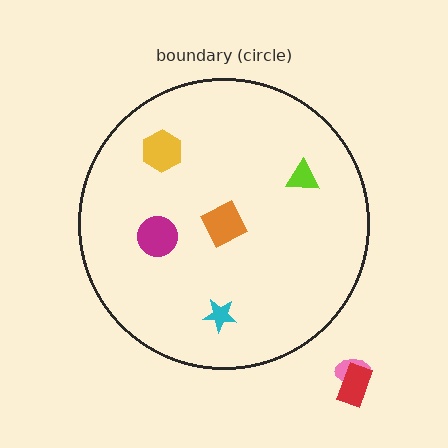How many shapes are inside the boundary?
5 inside, 2 outside.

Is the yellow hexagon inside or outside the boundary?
Inside.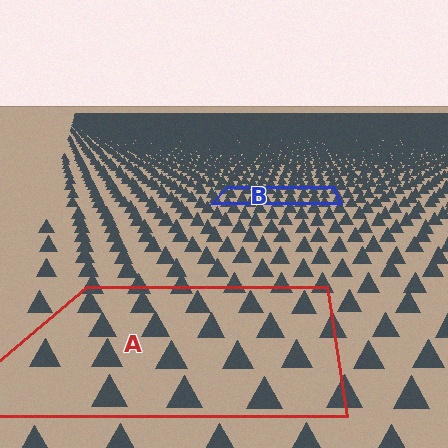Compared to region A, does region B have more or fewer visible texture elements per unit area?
Region B has more texture elements per unit area — they are packed more densely because it is farther away.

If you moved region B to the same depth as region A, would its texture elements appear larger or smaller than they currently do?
They would appear larger. At a closer depth, the same texture elements are projected at a bigger on-screen size.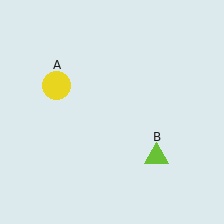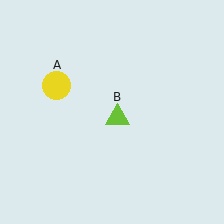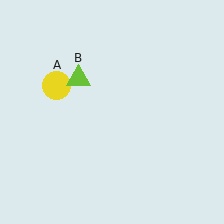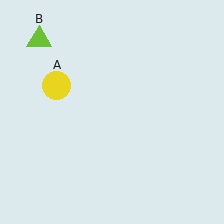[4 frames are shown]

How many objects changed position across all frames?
1 object changed position: lime triangle (object B).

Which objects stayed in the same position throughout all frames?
Yellow circle (object A) remained stationary.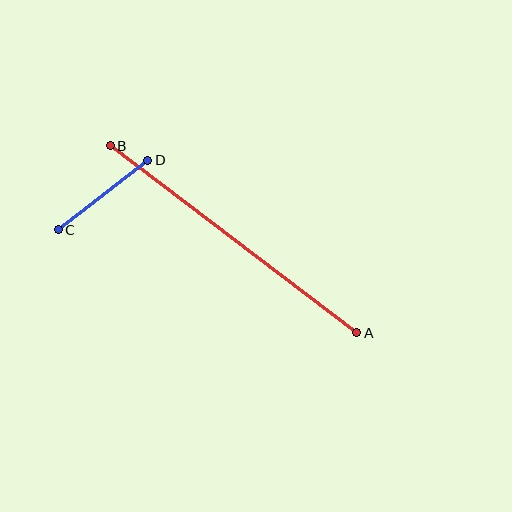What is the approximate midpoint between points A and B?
The midpoint is at approximately (234, 239) pixels.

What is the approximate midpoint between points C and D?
The midpoint is at approximately (103, 195) pixels.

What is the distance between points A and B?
The distance is approximately 309 pixels.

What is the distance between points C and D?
The distance is approximately 114 pixels.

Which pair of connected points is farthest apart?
Points A and B are farthest apart.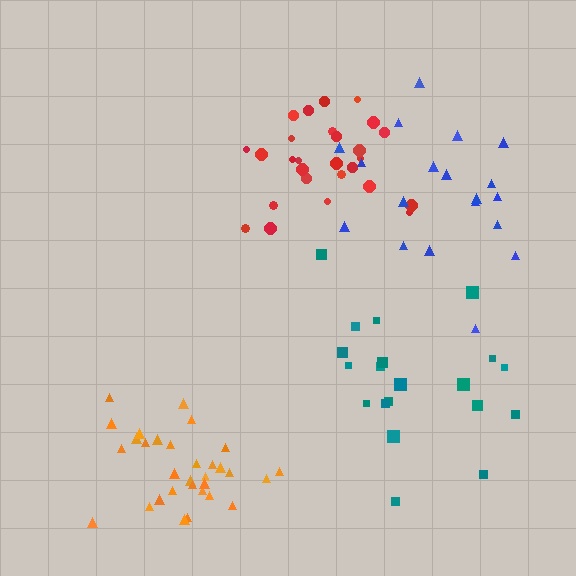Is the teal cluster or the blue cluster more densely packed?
Blue.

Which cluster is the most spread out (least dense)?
Teal.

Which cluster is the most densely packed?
Orange.